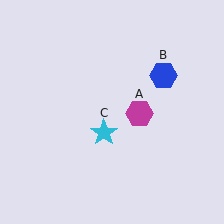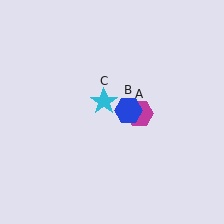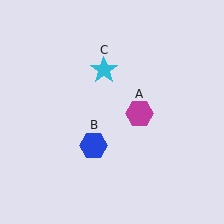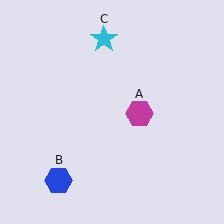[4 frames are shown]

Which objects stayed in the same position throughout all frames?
Magenta hexagon (object A) remained stationary.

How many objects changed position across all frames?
2 objects changed position: blue hexagon (object B), cyan star (object C).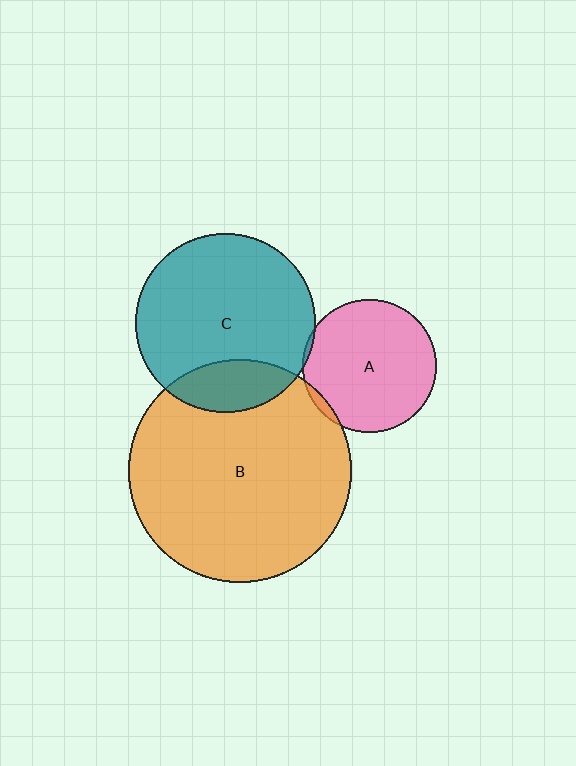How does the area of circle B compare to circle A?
Approximately 2.8 times.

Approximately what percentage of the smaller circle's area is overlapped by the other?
Approximately 5%.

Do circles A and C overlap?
Yes.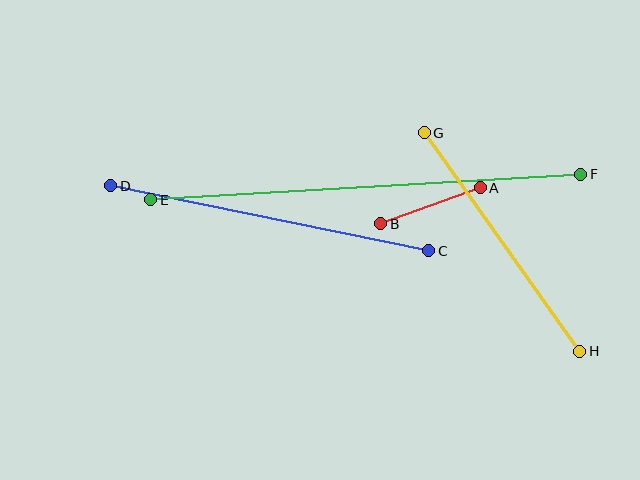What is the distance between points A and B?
The distance is approximately 106 pixels.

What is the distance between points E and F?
The distance is approximately 431 pixels.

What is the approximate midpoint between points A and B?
The midpoint is at approximately (431, 206) pixels.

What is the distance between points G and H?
The distance is approximately 269 pixels.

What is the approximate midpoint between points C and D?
The midpoint is at approximately (270, 218) pixels.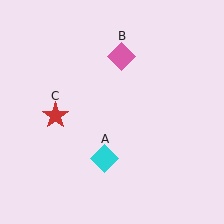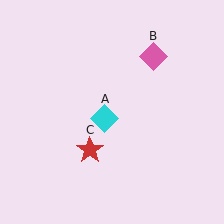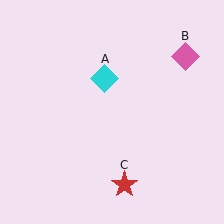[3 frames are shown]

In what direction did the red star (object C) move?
The red star (object C) moved down and to the right.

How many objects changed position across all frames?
3 objects changed position: cyan diamond (object A), pink diamond (object B), red star (object C).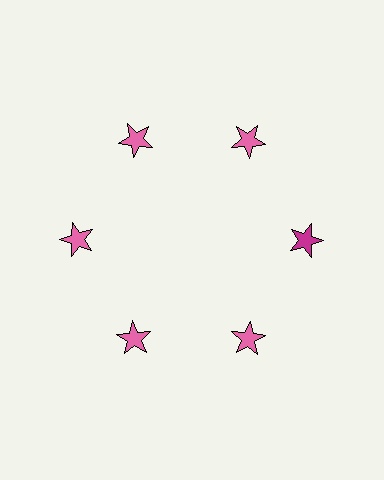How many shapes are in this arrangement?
There are 6 shapes arranged in a ring pattern.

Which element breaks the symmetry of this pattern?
The magenta star at roughly the 3 o'clock position breaks the symmetry. All other shapes are pink stars.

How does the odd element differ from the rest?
It has a different color: magenta instead of pink.